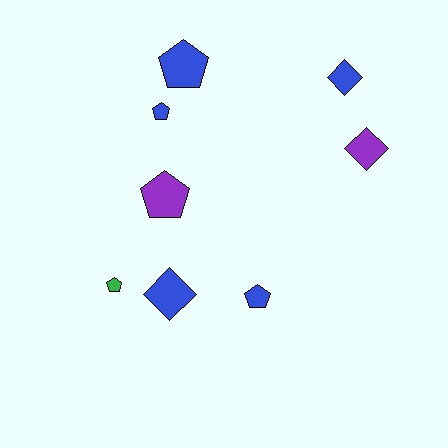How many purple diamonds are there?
There is 1 purple diamond.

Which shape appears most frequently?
Pentagon, with 5 objects.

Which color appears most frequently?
Blue, with 5 objects.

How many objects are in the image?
There are 8 objects.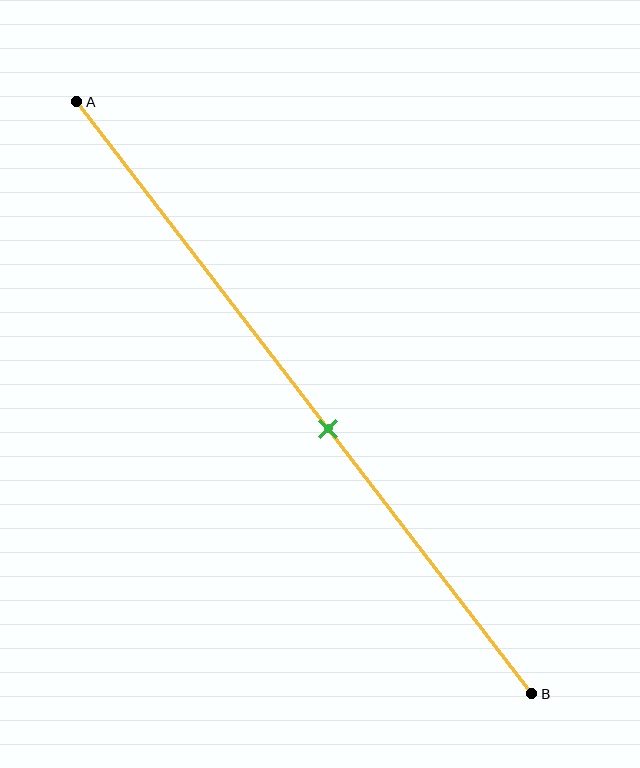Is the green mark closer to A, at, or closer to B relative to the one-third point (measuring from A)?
The green mark is closer to point B than the one-third point of segment AB.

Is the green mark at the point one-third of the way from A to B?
No, the mark is at about 55% from A, not at the 33% one-third point.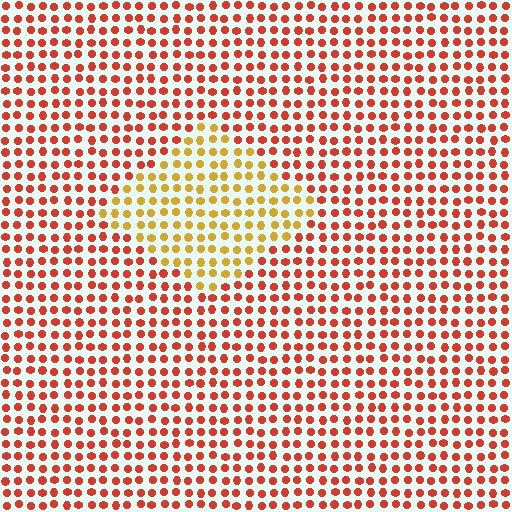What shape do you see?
I see a diamond.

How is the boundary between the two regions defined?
The boundary is defined purely by a slight shift in hue (about 42 degrees). Spacing, size, and orientation are identical on both sides.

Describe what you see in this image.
The image is filled with small red elements in a uniform arrangement. A diamond-shaped region is visible where the elements are tinted to a slightly different hue, forming a subtle color boundary.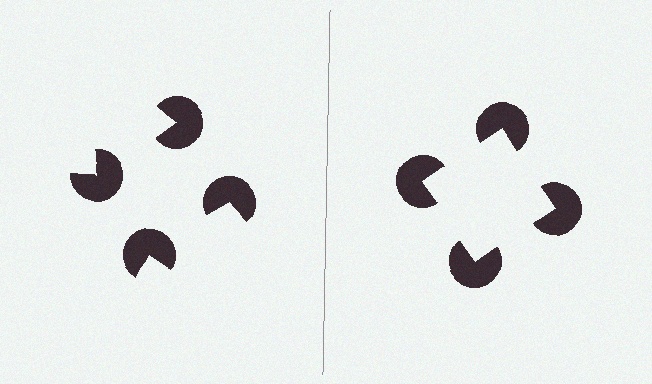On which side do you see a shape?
An illusory square appears on the right side. On the left side the wedge cuts are rotated, so no coherent shape forms.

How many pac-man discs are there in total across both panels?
8 — 4 on each side.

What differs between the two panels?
The pac-man discs are positioned identically on both sides; only the wedge orientations differ. On the right they align to a square; on the left they are misaligned.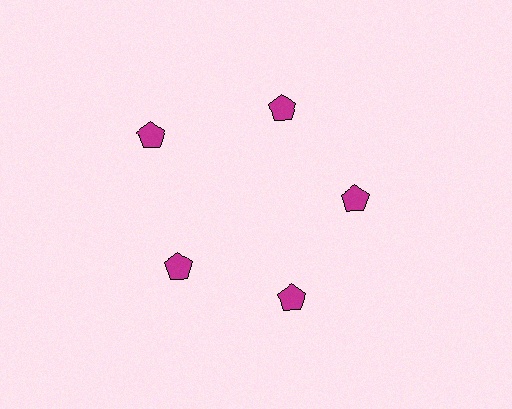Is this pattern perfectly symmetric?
No. The 5 magenta pentagons are arranged in a ring, but one element near the 10 o'clock position is pushed outward from the center, breaking the 5-fold rotational symmetry.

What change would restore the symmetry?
The symmetry would be restored by moving it inward, back onto the ring so that all 5 pentagons sit at equal angles and equal distance from the center.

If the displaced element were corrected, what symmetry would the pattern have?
It would have 5-fold rotational symmetry — the pattern would map onto itself every 72 degrees.